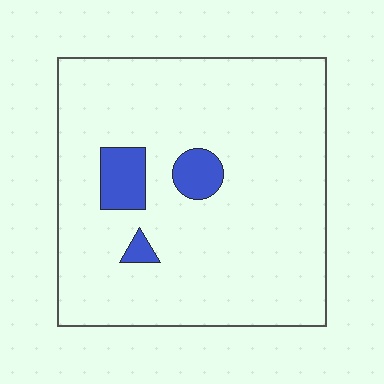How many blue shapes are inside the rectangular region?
3.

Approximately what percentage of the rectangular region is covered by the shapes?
Approximately 10%.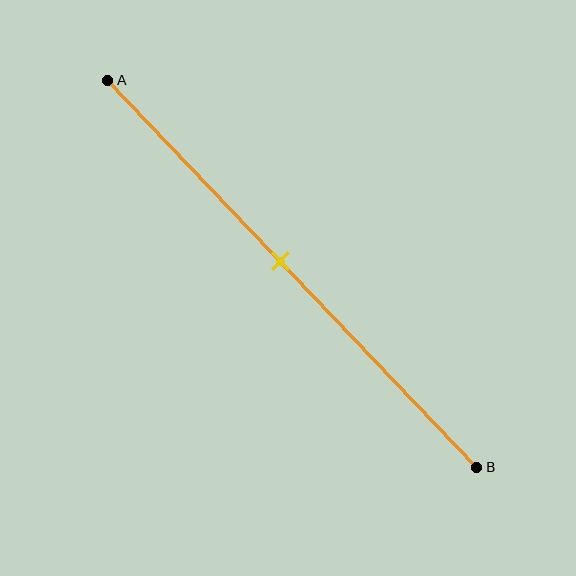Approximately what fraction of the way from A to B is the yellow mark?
The yellow mark is approximately 45% of the way from A to B.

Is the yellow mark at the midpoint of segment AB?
No, the mark is at about 45% from A, not at the 50% midpoint.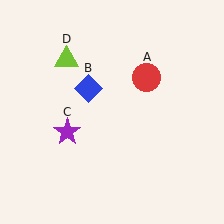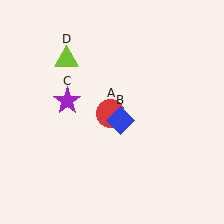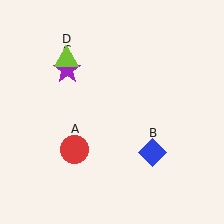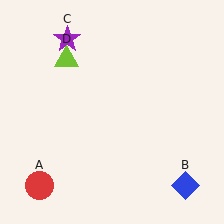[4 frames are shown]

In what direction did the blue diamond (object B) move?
The blue diamond (object B) moved down and to the right.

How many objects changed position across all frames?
3 objects changed position: red circle (object A), blue diamond (object B), purple star (object C).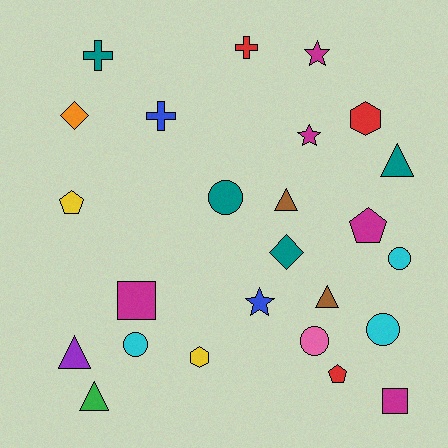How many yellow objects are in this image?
There are 2 yellow objects.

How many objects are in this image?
There are 25 objects.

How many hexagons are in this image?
There are 2 hexagons.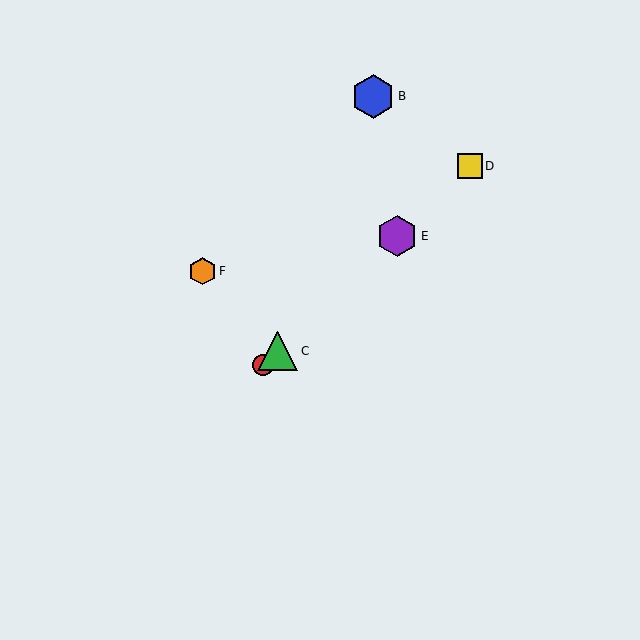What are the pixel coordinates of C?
Object C is at (278, 351).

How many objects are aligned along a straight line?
4 objects (A, C, D, E) are aligned along a straight line.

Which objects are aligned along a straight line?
Objects A, C, D, E are aligned along a straight line.